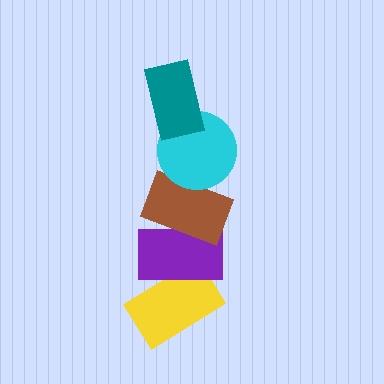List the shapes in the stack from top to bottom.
From top to bottom: the teal rectangle, the cyan circle, the brown rectangle, the purple rectangle, the yellow rectangle.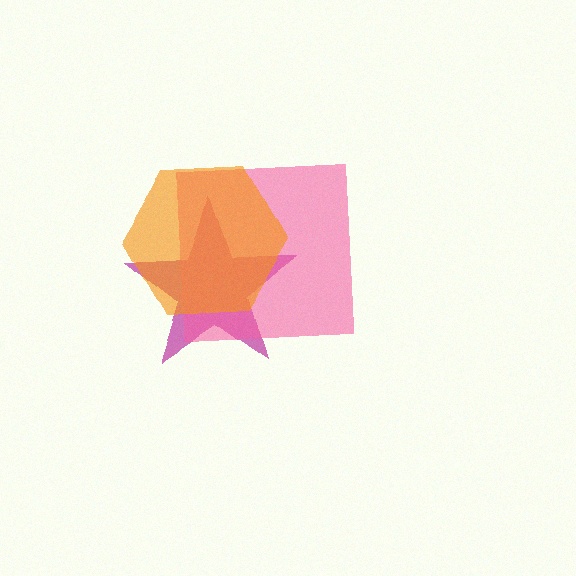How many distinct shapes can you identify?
There are 3 distinct shapes: a magenta star, a pink square, an orange hexagon.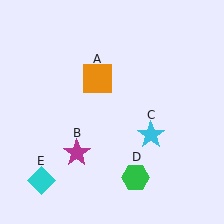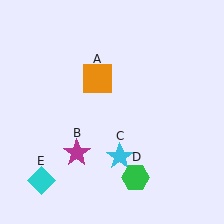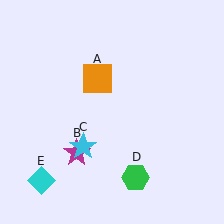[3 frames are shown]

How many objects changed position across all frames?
1 object changed position: cyan star (object C).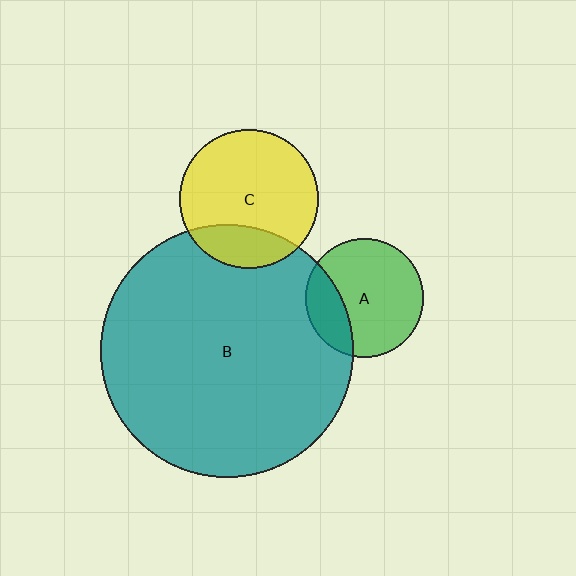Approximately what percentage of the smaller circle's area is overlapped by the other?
Approximately 20%.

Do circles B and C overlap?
Yes.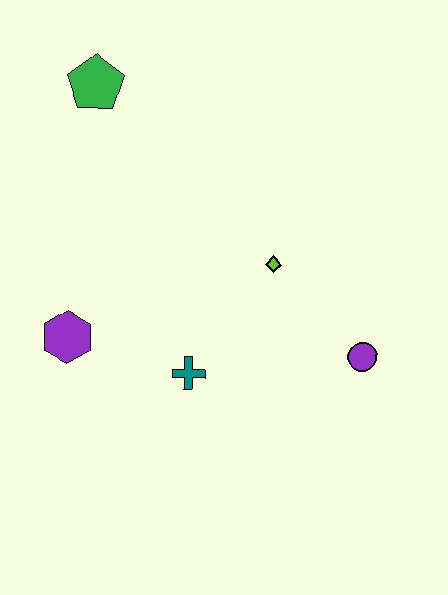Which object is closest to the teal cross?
The purple hexagon is closest to the teal cross.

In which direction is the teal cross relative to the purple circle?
The teal cross is to the left of the purple circle.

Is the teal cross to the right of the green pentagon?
Yes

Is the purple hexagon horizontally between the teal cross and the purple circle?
No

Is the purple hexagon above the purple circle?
Yes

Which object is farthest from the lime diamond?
The green pentagon is farthest from the lime diamond.